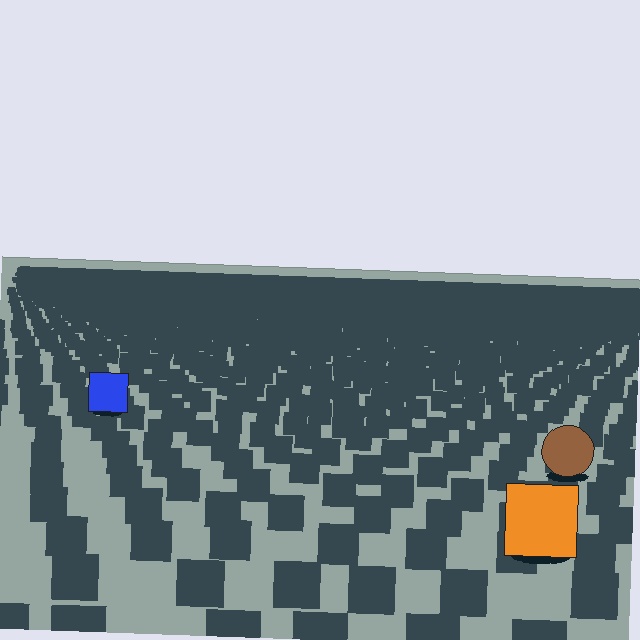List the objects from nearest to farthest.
From nearest to farthest: the orange square, the brown circle, the blue square.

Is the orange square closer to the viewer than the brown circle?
Yes. The orange square is closer — you can tell from the texture gradient: the ground texture is coarser near it.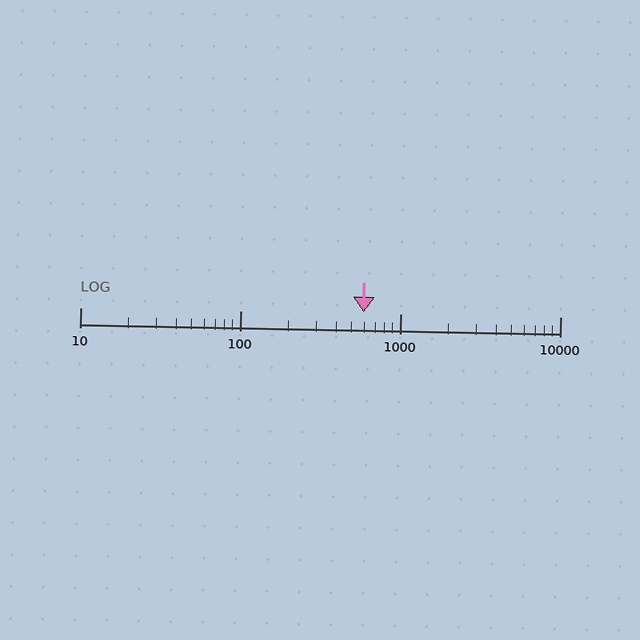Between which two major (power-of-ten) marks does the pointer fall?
The pointer is between 100 and 1000.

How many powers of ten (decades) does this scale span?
The scale spans 3 decades, from 10 to 10000.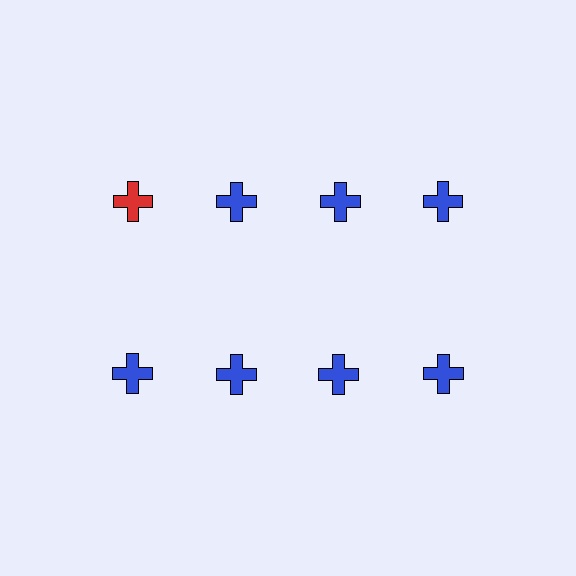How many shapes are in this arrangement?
There are 8 shapes arranged in a grid pattern.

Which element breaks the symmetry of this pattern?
The red cross in the top row, leftmost column breaks the symmetry. All other shapes are blue crosses.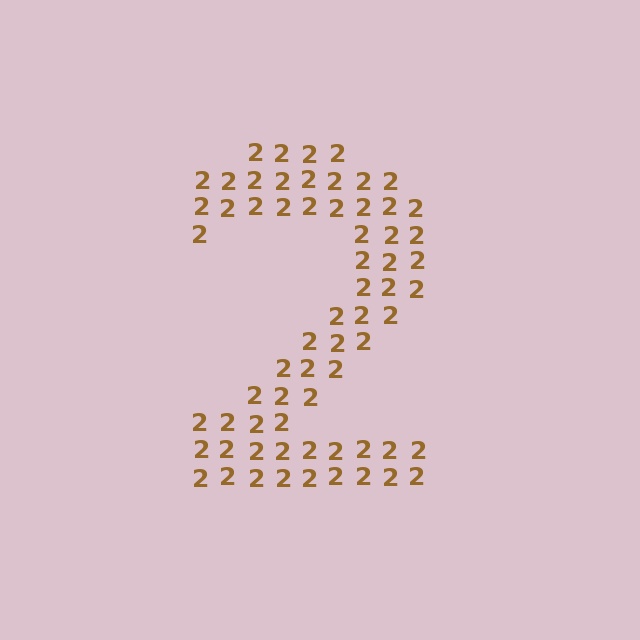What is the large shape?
The large shape is the digit 2.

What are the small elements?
The small elements are digit 2's.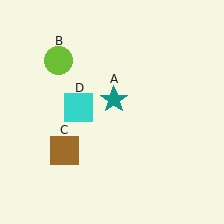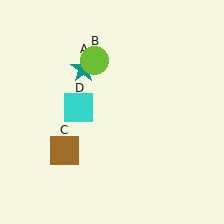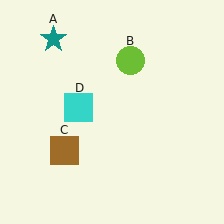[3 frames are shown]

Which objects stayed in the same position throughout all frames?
Brown square (object C) and cyan square (object D) remained stationary.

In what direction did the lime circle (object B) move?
The lime circle (object B) moved right.